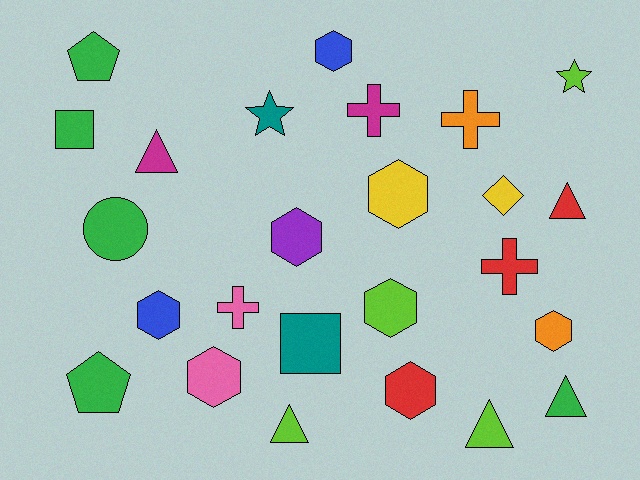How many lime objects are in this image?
There are 4 lime objects.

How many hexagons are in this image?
There are 8 hexagons.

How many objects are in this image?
There are 25 objects.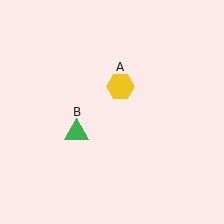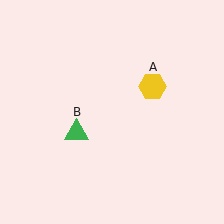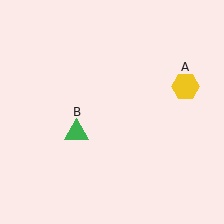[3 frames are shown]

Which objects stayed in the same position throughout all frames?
Green triangle (object B) remained stationary.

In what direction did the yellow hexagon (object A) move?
The yellow hexagon (object A) moved right.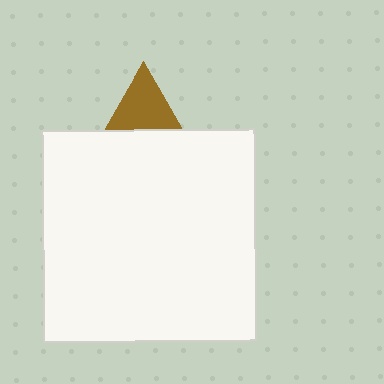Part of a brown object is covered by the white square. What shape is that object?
It is a triangle.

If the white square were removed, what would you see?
You would see the complete brown triangle.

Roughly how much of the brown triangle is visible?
About half of it is visible (roughly 53%).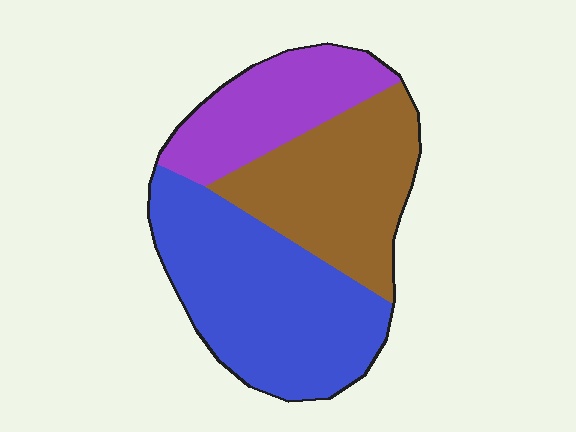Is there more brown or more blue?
Blue.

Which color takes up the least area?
Purple, at roughly 25%.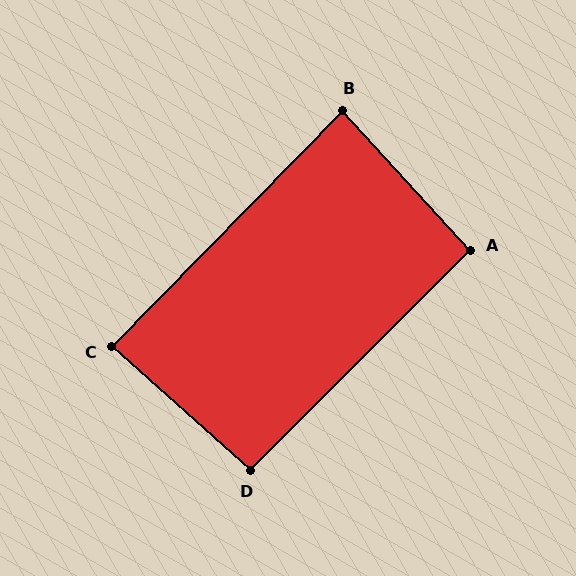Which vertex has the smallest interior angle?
B, at approximately 87 degrees.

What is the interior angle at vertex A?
Approximately 93 degrees (approximately right).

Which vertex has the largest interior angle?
D, at approximately 93 degrees.